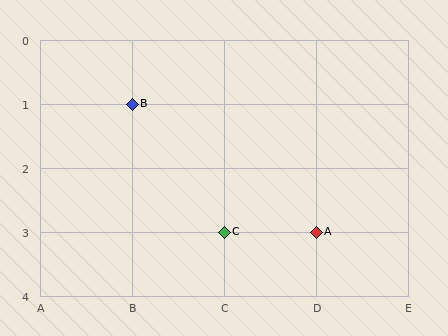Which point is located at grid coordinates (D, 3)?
Point A is at (D, 3).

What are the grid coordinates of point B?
Point B is at grid coordinates (B, 1).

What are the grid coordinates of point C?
Point C is at grid coordinates (C, 3).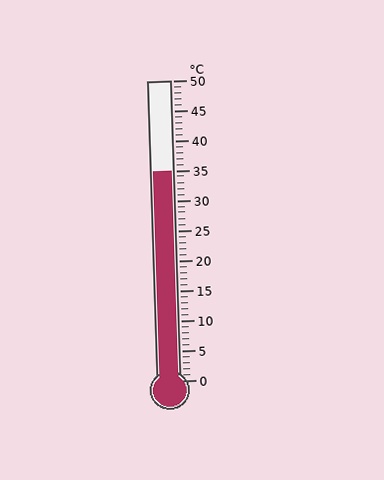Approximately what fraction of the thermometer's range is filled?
The thermometer is filled to approximately 70% of its range.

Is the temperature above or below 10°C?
The temperature is above 10°C.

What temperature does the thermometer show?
The thermometer shows approximately 35°C.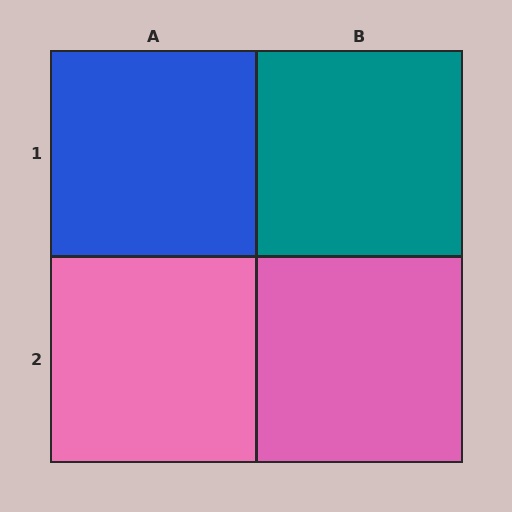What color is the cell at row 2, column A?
Pink.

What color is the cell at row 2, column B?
Pink.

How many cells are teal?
1 cell is teal.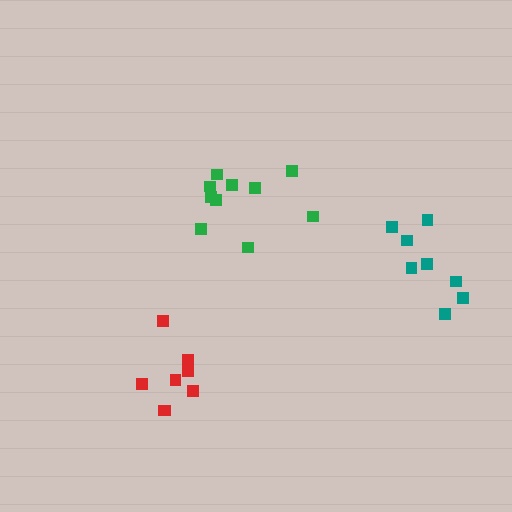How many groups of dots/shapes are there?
There are 3 groups.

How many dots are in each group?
Group 1: 10 dots, Group 2: 8 dots, Group 3: 8 dots (26 total).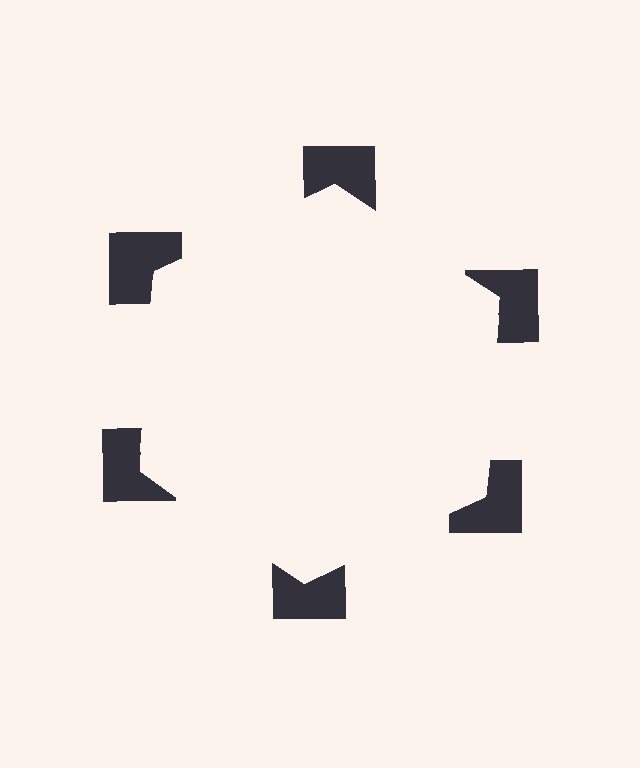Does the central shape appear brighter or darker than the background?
It typically appears slightly brighter than the background, even though no actual brightness change is drawn.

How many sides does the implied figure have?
6 sides.